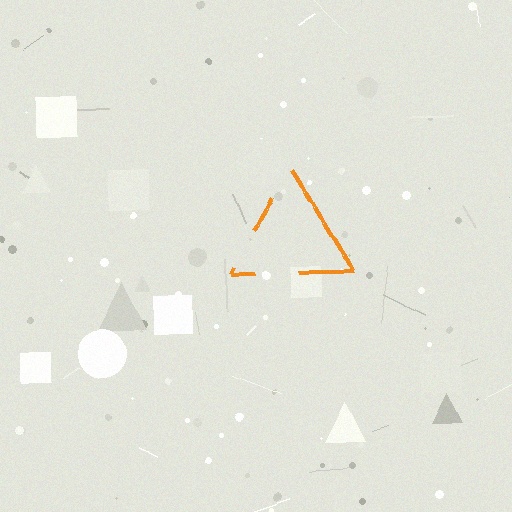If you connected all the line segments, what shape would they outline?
They would outline a triangle.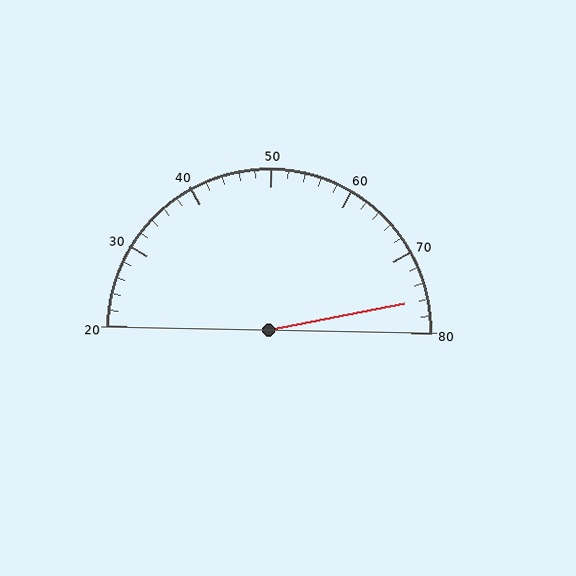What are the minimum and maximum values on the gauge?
The gauge ranges from 20 to 80.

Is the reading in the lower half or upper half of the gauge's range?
The reading is in the upper half of the range (20 to 80).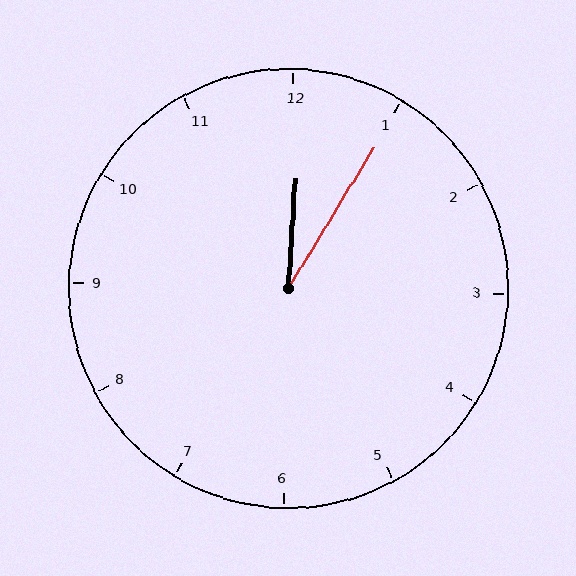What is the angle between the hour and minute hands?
Approximately 28 degrees.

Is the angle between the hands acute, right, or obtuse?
It is acute.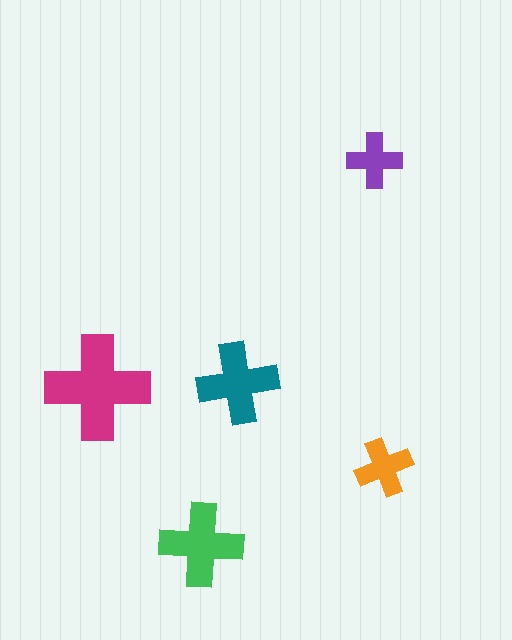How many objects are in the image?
There are 5 objects in the image.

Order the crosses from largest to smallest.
the magenta one, the green one, the teal one, the orange one, the purple one.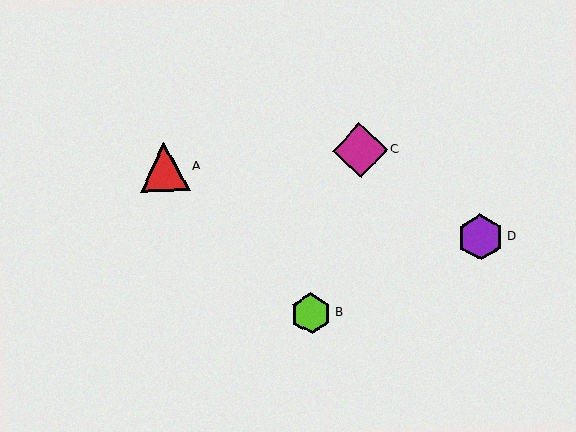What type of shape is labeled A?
Shape A is a red triangle.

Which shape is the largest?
The magenta diamond (labeled C) is the largest.